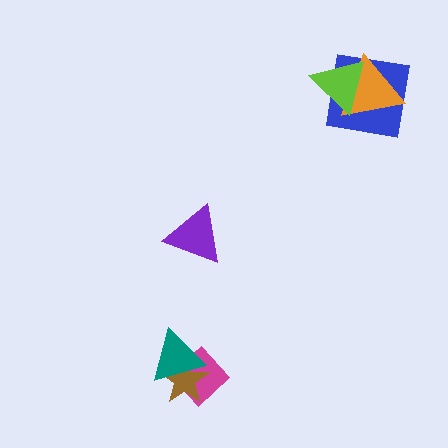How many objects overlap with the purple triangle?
0 objects overlap with the purple triangle.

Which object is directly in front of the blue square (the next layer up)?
The orange triangle is directly in front of the blue square.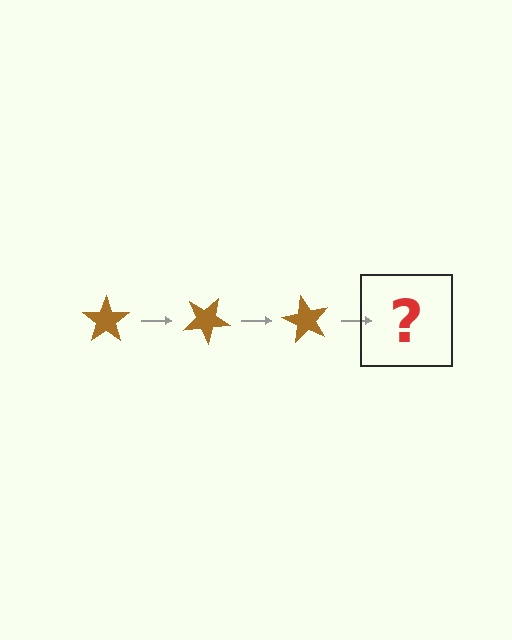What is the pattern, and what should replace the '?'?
The pattern is that the star rotates 30 degrees each step. The '?' should be a brown star rotated 90 degrees.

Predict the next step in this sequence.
The next step is a brown star rotated 90 degrees.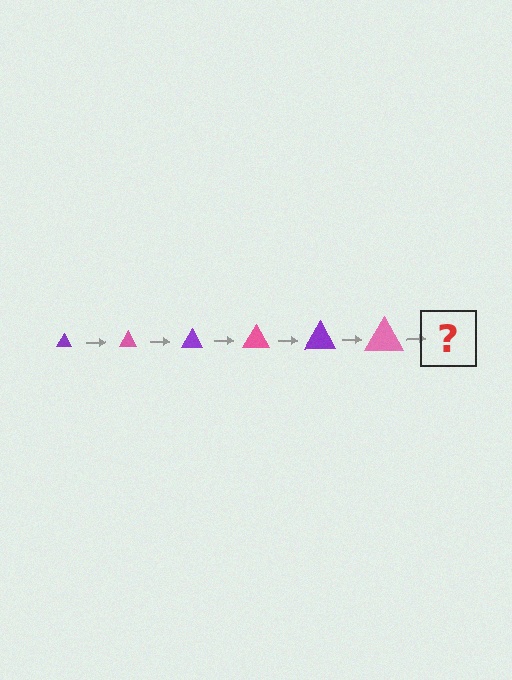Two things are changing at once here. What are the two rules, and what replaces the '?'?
The two rules are that the triangle grows larger each step and the color cycles through purple and pink. The '?' should be a purple triangle, larger than the previous one.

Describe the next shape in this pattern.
It should be a purple triangle, larger than the previous one.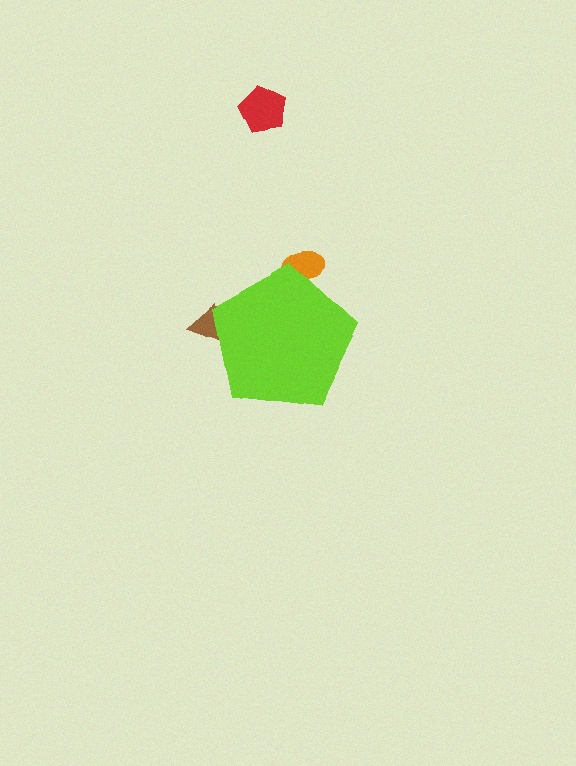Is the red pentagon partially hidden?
No, the red pentagon is fully visible.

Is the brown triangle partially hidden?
Yes, the brown triangle is partially hidden behind the lime pentagon.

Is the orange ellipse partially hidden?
Yes, the orange ellipse is partially hidden behind the lime pentagon.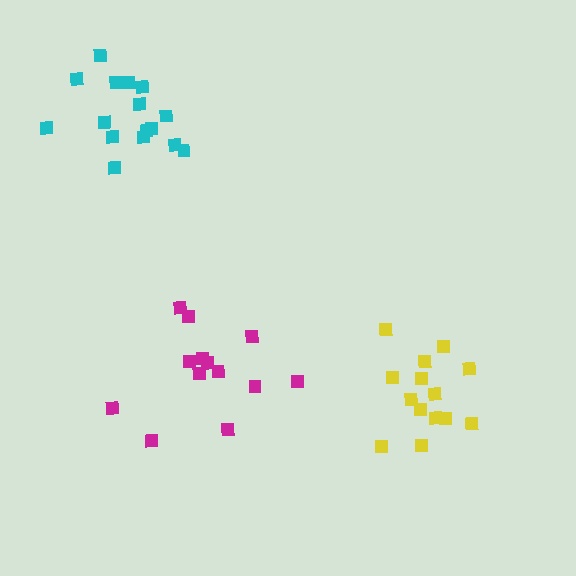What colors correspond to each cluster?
The clusters are colored: cyan, yellow, magenta.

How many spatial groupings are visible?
There are 3 spatial groupings.